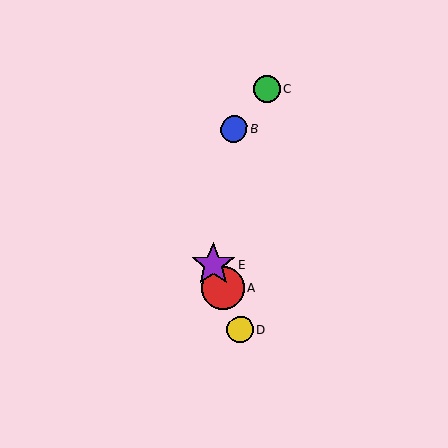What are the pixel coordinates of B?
Object B is at (234, 129).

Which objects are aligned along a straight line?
Objects A, D, E are aligned along a straight line.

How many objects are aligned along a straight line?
3 objects (A, D, E) are aligned along a straight line.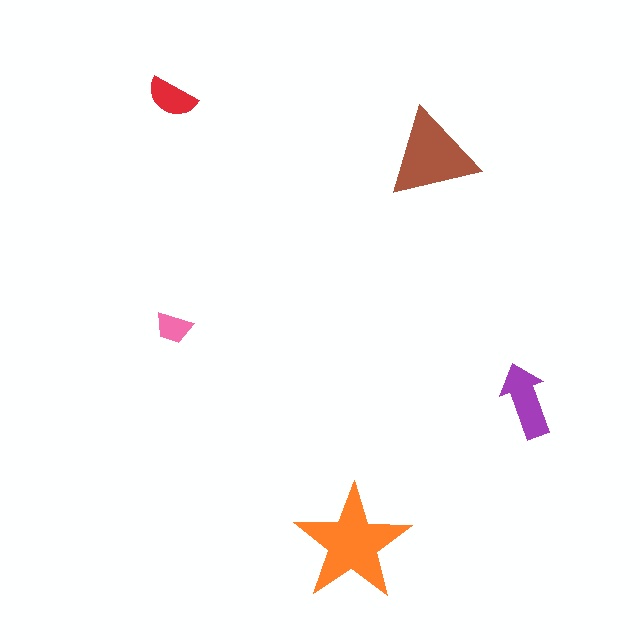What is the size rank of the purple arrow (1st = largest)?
3rd.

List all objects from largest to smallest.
The orange star, the brown triangle, the purple arrow, the red semicircle, the pink trapezoid.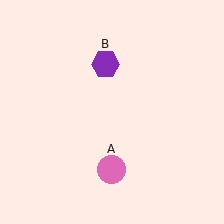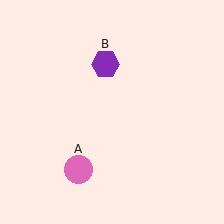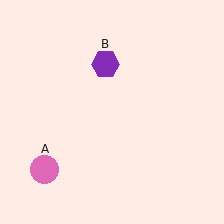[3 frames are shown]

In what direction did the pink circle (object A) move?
The pink circle (object A) moved left.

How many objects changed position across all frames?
1 object changed position: pink circle (object A).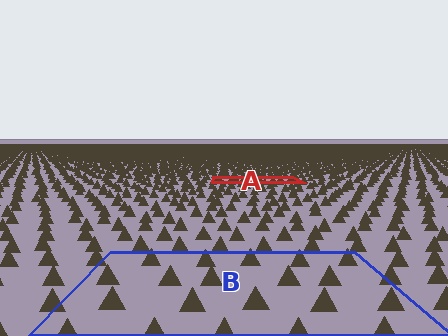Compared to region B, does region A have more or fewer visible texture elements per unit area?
Region A has more texture elements per unit area — they are packed more densely because it is farther away.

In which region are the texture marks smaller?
The texture marks are smaller in region A, because it is farther away.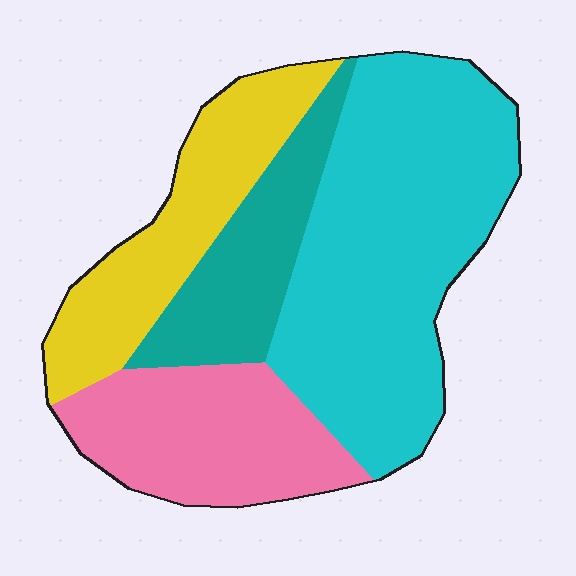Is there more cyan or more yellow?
Cyan.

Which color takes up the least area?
Teal, at roughly 15%.